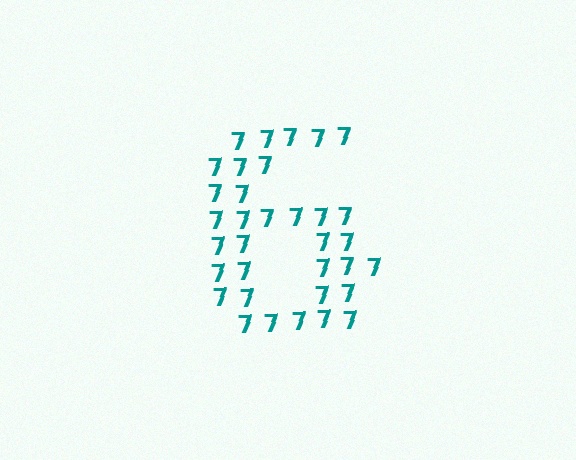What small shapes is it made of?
It is made of small digit 7's.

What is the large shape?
The large shape is the digit 6.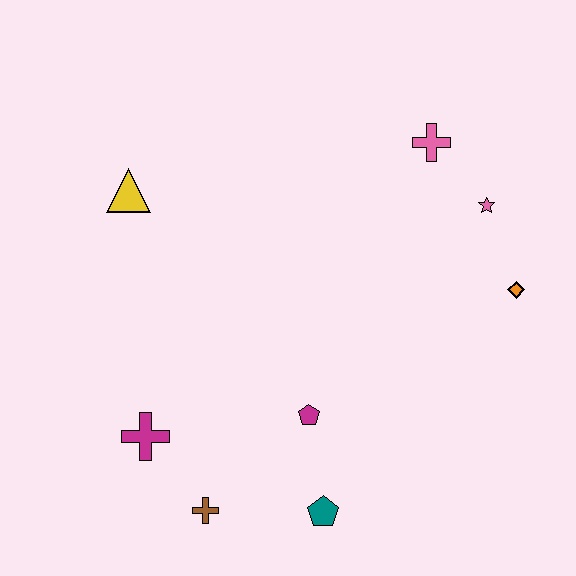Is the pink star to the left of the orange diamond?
Yes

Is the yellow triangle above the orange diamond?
Yes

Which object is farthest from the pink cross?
The brown cross is farthest from the pink cross.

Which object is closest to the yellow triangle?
The magenta cross is closest to the yellow triangle.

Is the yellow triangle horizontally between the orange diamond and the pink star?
No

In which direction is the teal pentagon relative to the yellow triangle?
The teal pentagon is below the yellow triangle.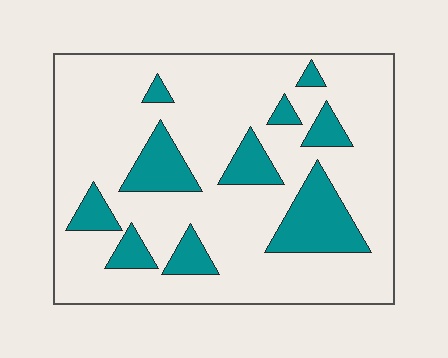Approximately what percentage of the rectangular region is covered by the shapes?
Approximately 20%.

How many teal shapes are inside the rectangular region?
10.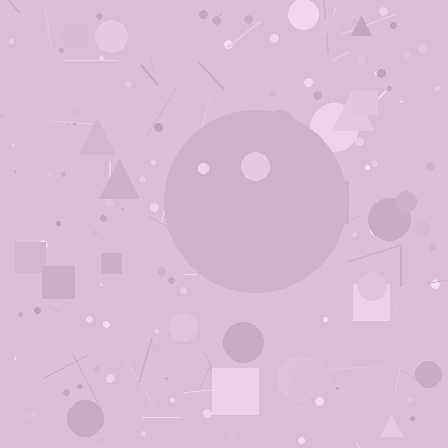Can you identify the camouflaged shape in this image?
The camouflaged shape is a circle.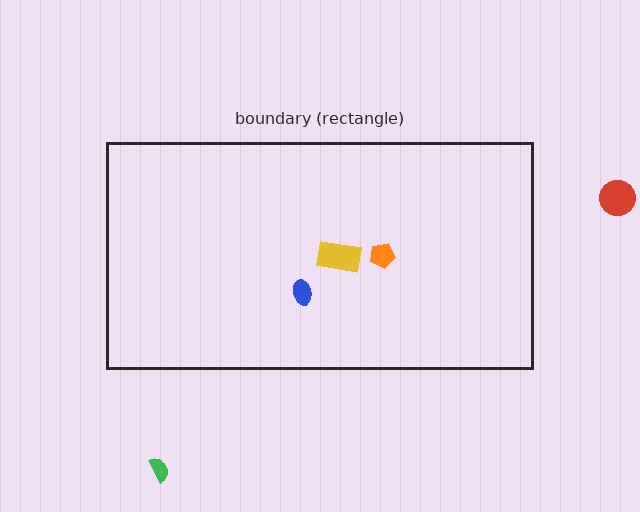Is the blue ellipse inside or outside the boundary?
Inside.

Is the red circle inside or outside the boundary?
Outside.